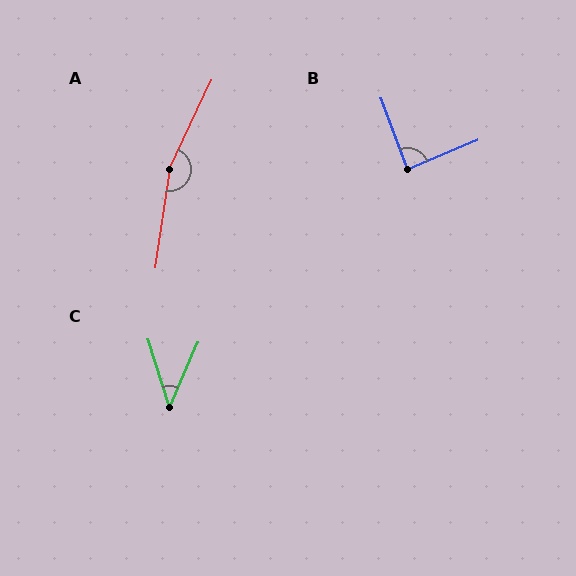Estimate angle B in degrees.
Approximately 88 degrees.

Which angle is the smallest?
C, at approximately 41 degrees.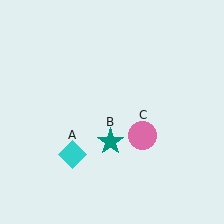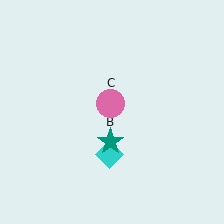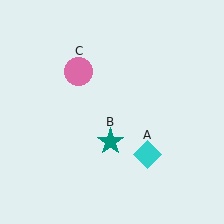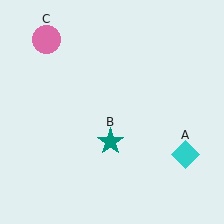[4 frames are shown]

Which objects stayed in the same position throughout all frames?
Teal star (object B) remained stationary.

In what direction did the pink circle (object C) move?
The pink circle (object C) moved up and to the left.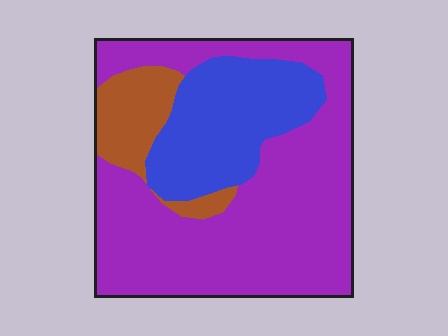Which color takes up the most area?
Purple, at roughly 65%.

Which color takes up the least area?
Brown, at roughly 10%.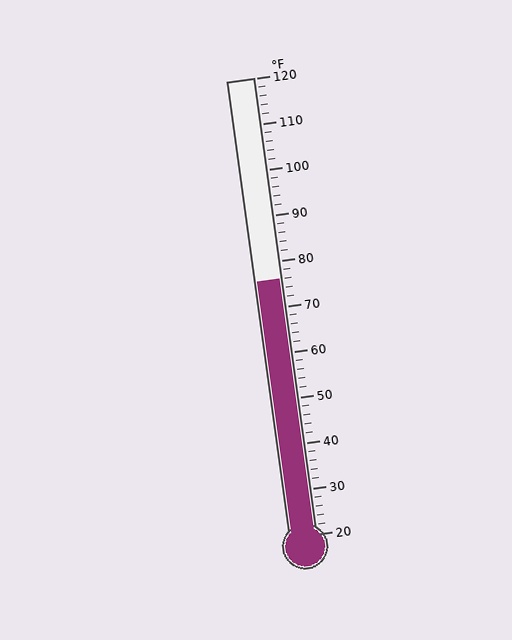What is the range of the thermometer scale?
The thermometer scale ranges from 20°F to 120°F.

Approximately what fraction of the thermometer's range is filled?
The thermometer is filled to approximately 55% of its range.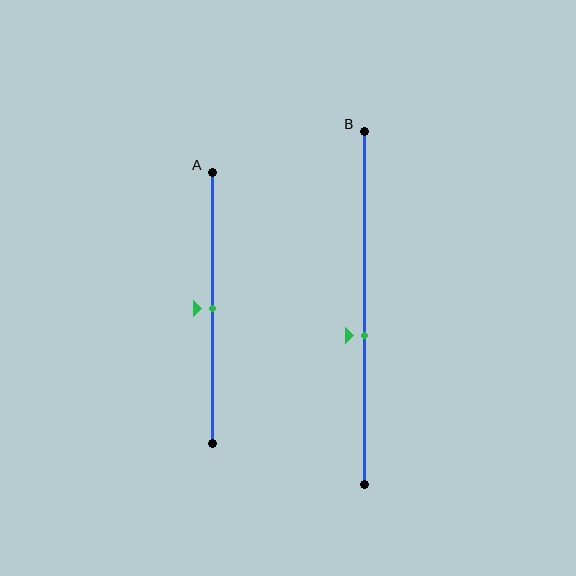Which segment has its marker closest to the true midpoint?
Segment A has its marker closest to the true midpoint.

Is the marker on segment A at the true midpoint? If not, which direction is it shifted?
Yes, the marker on segment A is at the true midpoint.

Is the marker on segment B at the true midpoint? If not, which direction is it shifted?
No, the marker on segment B is shifted downward by about 8% of the segment length.